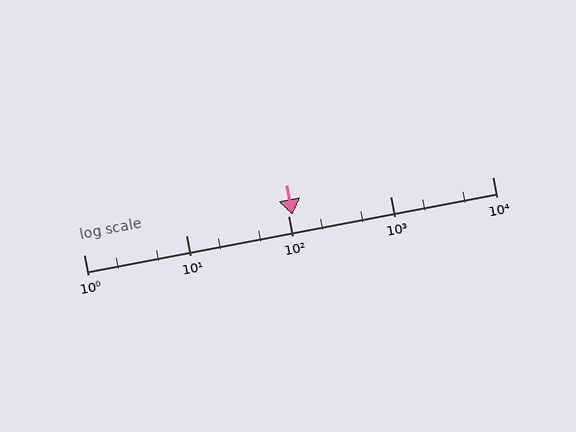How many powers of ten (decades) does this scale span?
The scale spans 4 decades, from 1 to 10000.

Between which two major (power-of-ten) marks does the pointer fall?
The pointer is between 100 and 1000.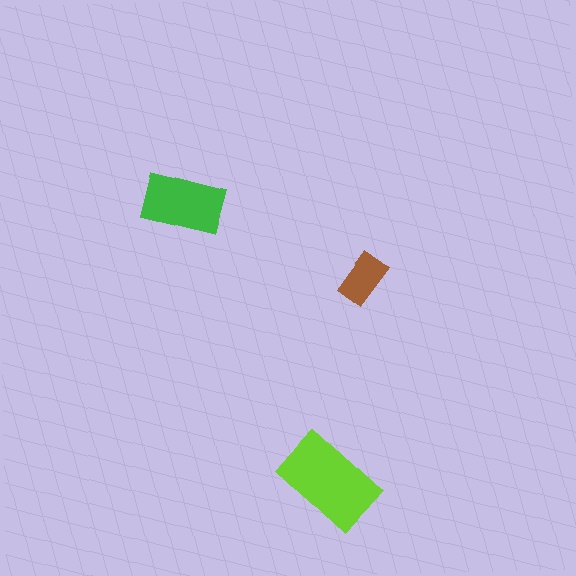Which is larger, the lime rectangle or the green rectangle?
The lime one.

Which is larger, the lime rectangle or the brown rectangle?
The lime one.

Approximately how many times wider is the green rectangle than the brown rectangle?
About 1.5 times wider.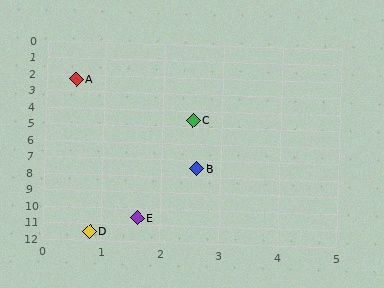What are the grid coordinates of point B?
Point B is at approximately (2.6, 7.5).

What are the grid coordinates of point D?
Point D is at approximately (0.8, 11.5).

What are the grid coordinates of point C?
Point C is at approximately (2.5, 4.6).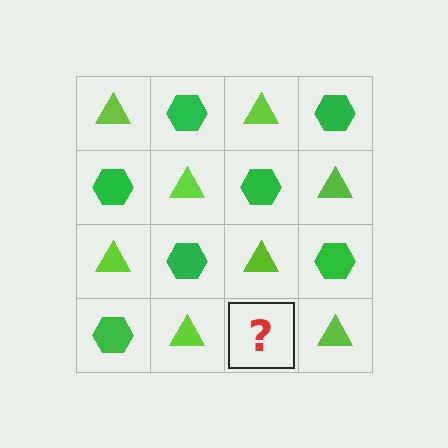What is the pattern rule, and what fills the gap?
The rule is that it alternates lime triangle and green hexagon in a checkerboard pattern. The gap should be filled with a green hexagon.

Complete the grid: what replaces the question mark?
The question mark should be replaced with a green hexagon.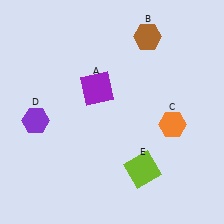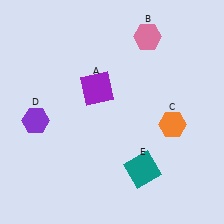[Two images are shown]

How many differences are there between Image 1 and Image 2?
There are 2 differences between the two images.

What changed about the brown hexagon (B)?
In Image 1, B is brown. In Image 2, it changed to pink.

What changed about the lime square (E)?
In Image 1, E is lime. In Image 2, it changed to teal.